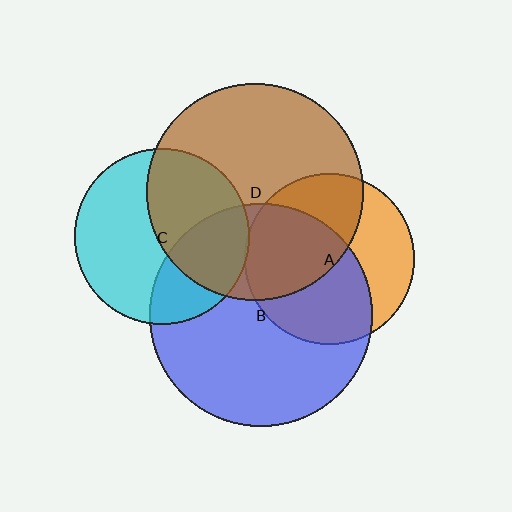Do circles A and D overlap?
Yes.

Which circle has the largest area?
Circle B (blue).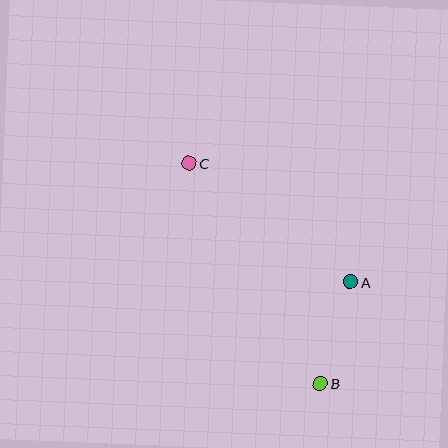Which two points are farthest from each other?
Points B and C are farthest from each other.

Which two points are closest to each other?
Points A and B are closest to each other.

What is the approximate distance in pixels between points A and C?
The distance between A and C is approximately 200 pixels.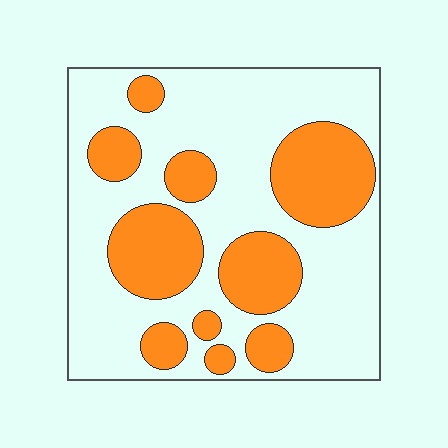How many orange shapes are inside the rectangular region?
10.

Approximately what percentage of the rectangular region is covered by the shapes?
Approximately 35%.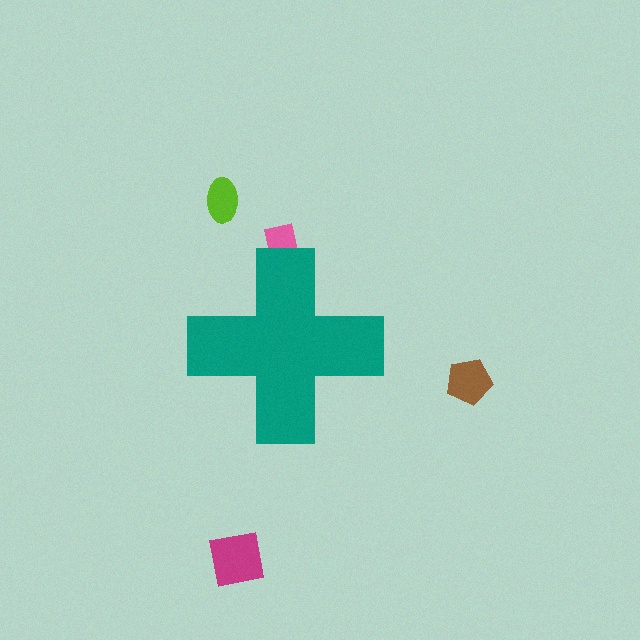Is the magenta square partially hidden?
No, the magenta square is fully visible.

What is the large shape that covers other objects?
A teal cross.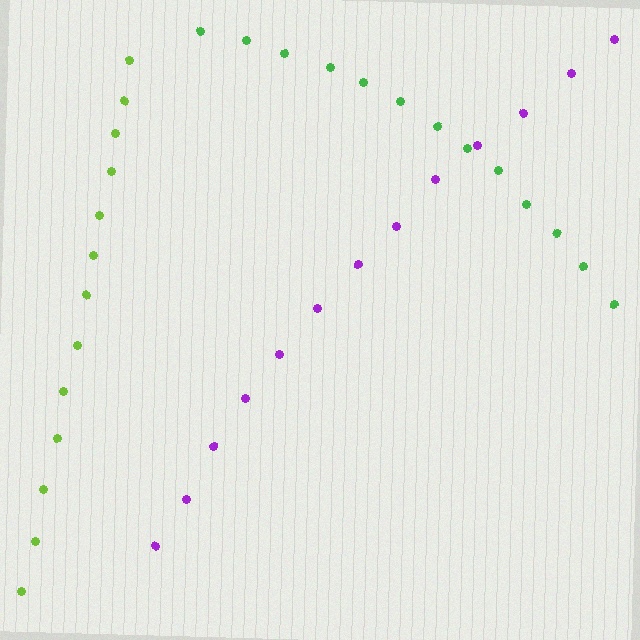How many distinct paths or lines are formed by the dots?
There are 3 distinct paths.